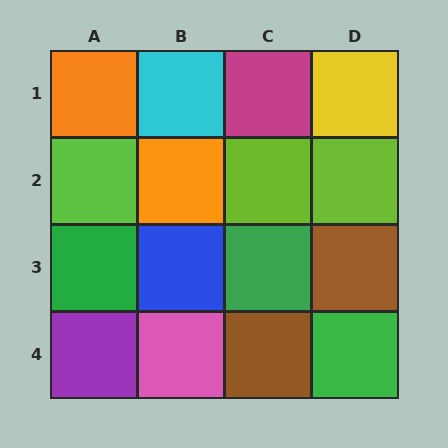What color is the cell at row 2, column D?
Lime.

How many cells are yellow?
1 cell is yellow.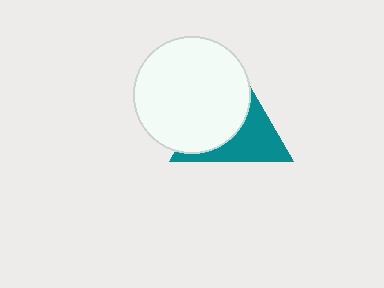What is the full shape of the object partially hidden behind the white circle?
The partially hidden object is a teal triangle.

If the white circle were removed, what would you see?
You would see the complete teal triangle.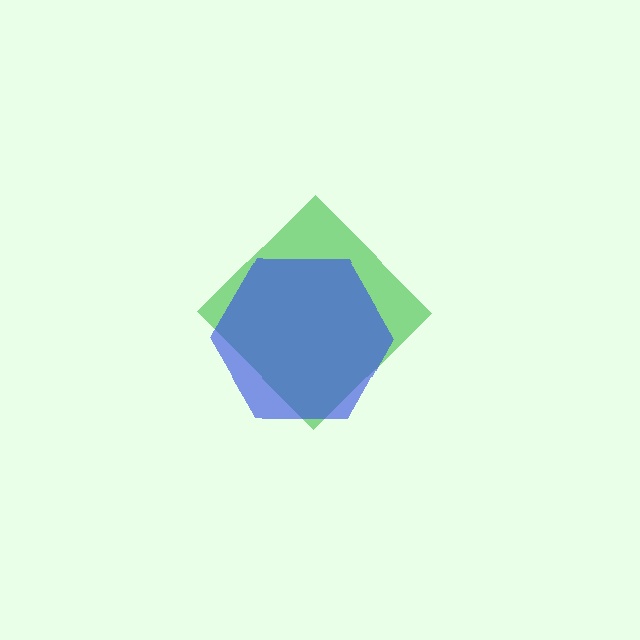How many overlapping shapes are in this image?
There are 2 overlapping shapes in the image.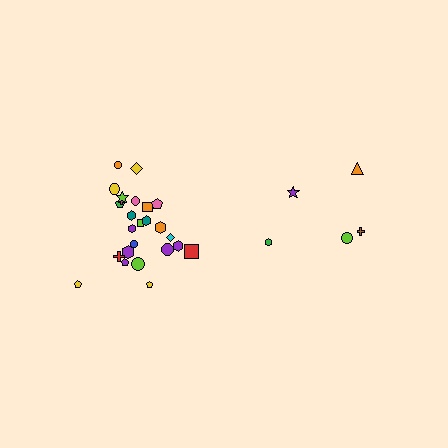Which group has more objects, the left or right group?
The left group.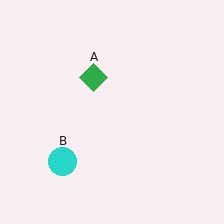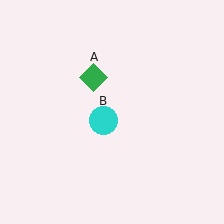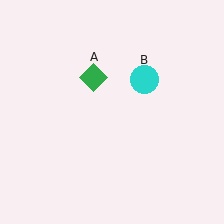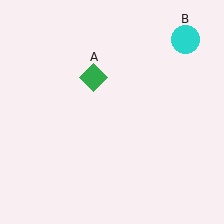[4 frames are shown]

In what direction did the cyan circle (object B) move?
The cyan circle (object B) moved up and to the right.